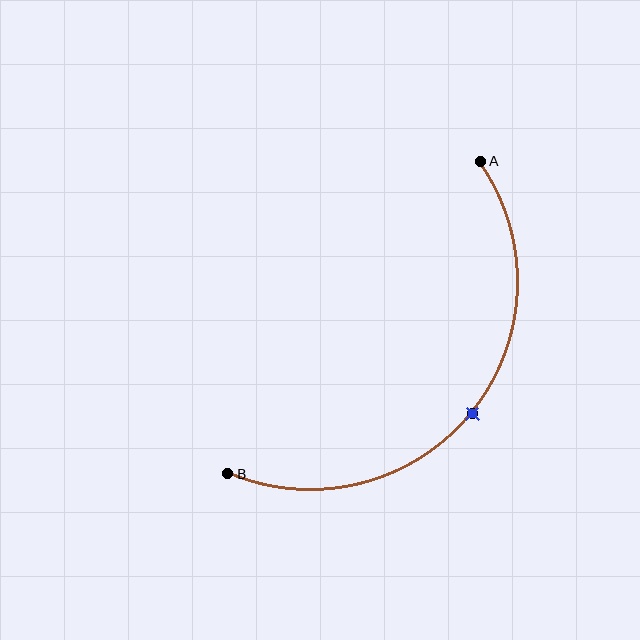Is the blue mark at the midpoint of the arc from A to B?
Yes. The blue mark lies on the arc at equal arc-length from both A and B — it is the arc midpoint.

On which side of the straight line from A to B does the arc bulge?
The arc bulges below and to the right of the straight line connecting A and B.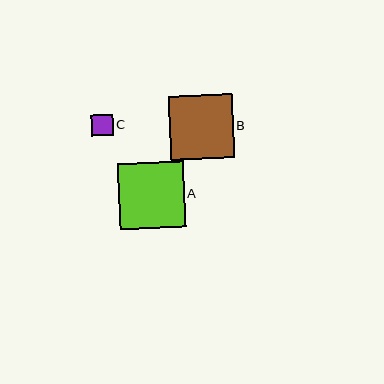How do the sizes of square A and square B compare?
Square A and square B are approximately the same size.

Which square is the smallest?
Square C is the smallest with a size of approximately 22 pixels.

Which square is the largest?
Square A is the largest with a size of approximately 66 pixels.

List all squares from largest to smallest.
From largest to smallest: A, B, C.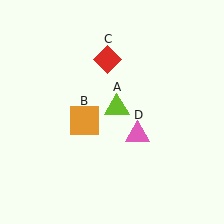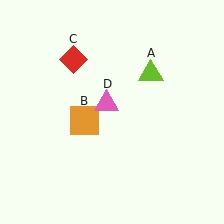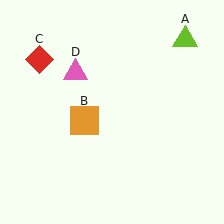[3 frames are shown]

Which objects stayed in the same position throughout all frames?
Orange square (object B) remained stationary.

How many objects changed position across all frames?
3 objects changed position: lime triangle (object A), red diamond (object C), pink triangle (object D).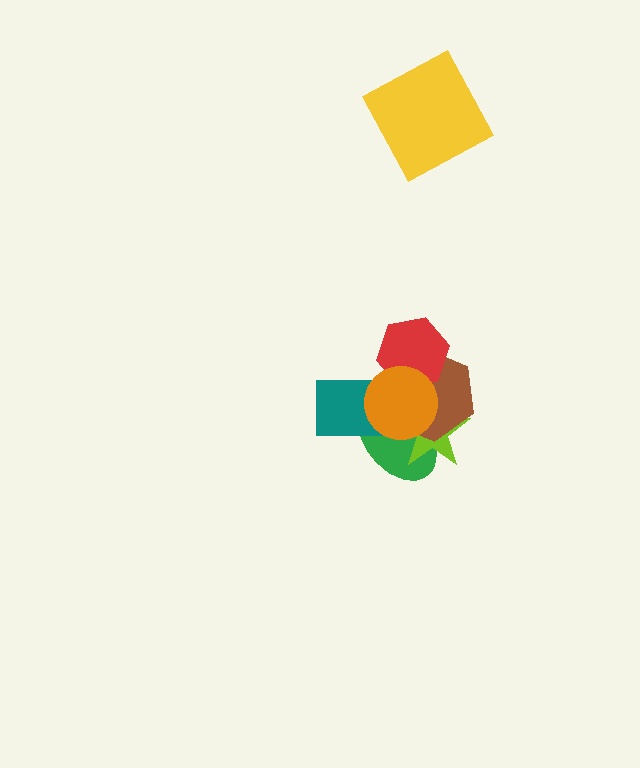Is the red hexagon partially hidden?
Yes, it is partially covered by another shape.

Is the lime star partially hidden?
Yes, it is partially covered by another shape.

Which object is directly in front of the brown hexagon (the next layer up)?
The red hexagon is directly in front of the brown hexagon.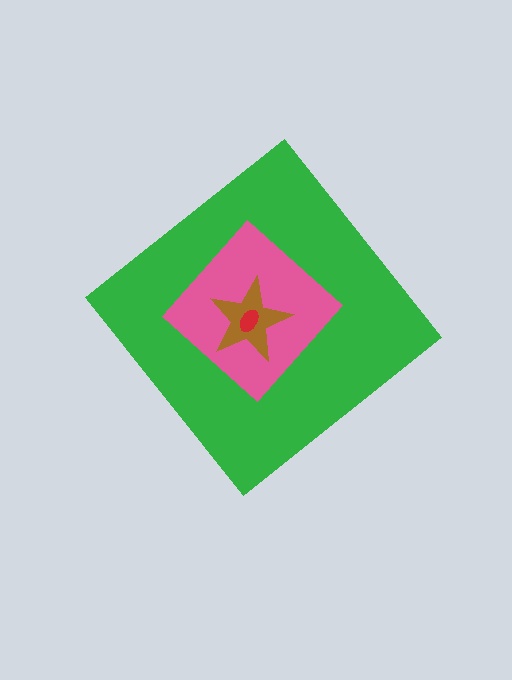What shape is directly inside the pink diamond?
The brown star.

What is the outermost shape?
The green diamond.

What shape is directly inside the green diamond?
The pink diamond.